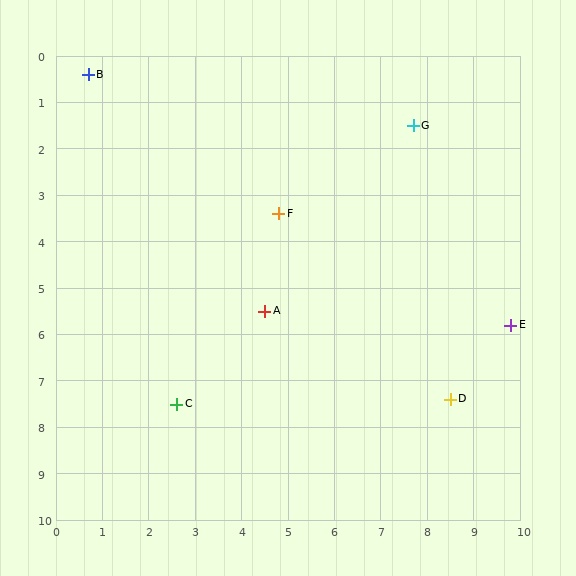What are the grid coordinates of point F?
Point F is at approximately (4.8, 3.4).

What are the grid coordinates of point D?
Point D is at approximately (8.5, 7.4).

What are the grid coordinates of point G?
Point G is at approximately (7.7, 1.5).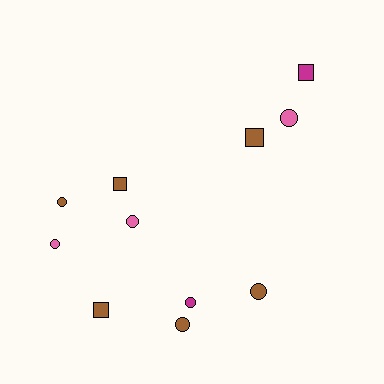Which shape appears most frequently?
Circle, with 7 objects.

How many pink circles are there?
There are 3 pink circles.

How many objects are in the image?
There are 11 objects.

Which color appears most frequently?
Brown, with 6 objects.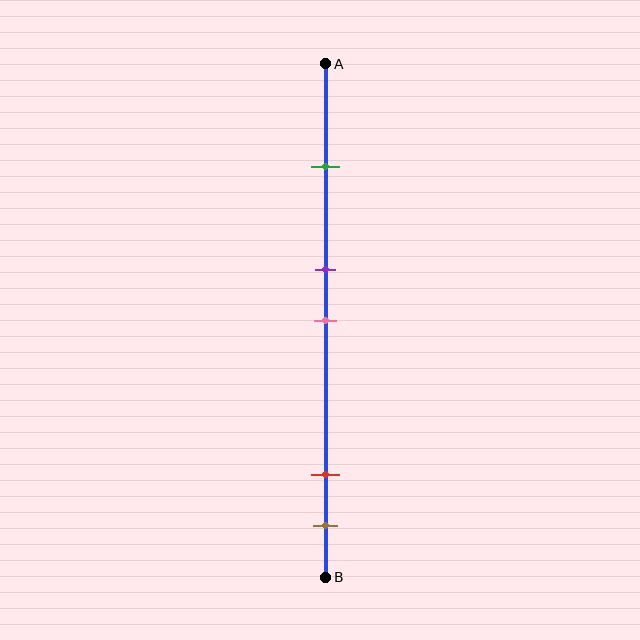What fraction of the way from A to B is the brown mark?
The brown mark is approximately 90% (0.9) of the way from A to B.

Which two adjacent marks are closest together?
The purple and pink marks are the closest adjacent pair.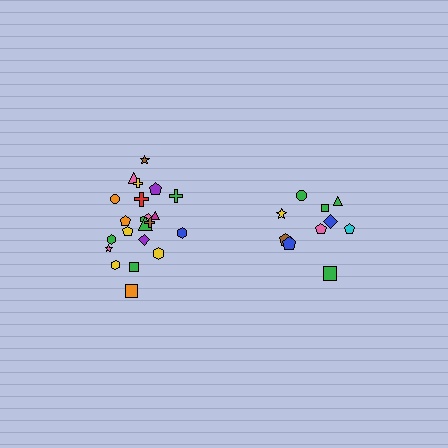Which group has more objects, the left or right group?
The left group.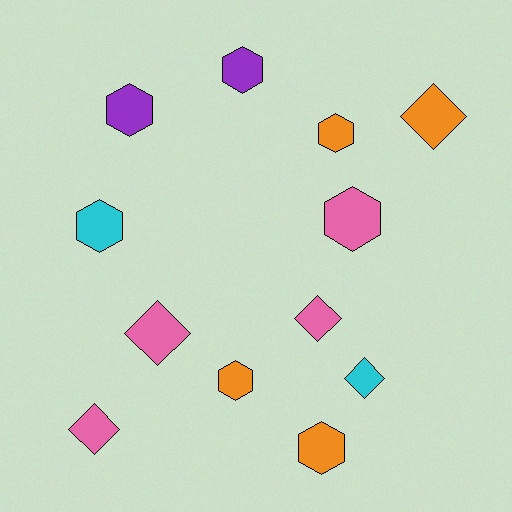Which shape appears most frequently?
Hexagon, with 7 objects.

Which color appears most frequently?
Pink, with 4 objects.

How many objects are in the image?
There are 12 objects.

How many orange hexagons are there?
There are 3 orange hexagons.